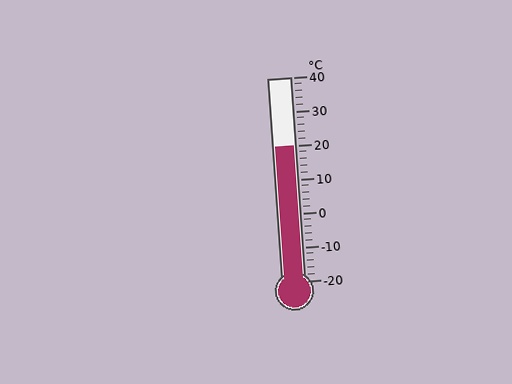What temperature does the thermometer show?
The thermometer shows approximately 20°C.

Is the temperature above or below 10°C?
The temperature is above 10°C.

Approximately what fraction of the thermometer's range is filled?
The thermometer is filled to approximately 65% of its range.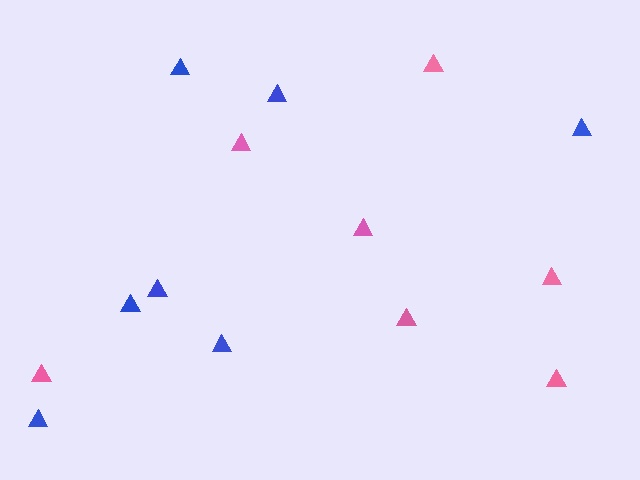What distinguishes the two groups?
There are 2 groups: one group of blue triangles (7) and one group of pink triangles (7).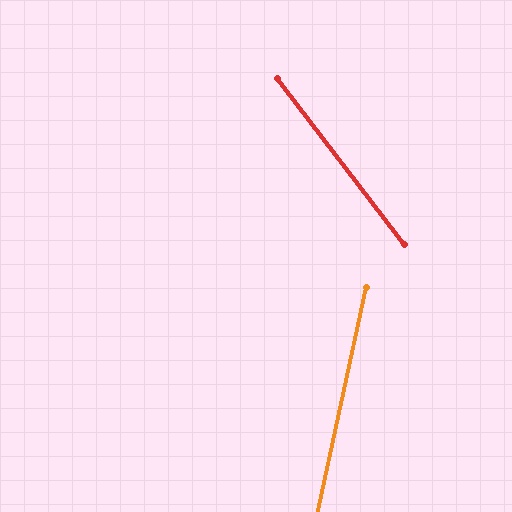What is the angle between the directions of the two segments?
Approximately 50 degrees.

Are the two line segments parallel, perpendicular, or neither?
Neither parallel nor perpendicular — they differ by about 50°.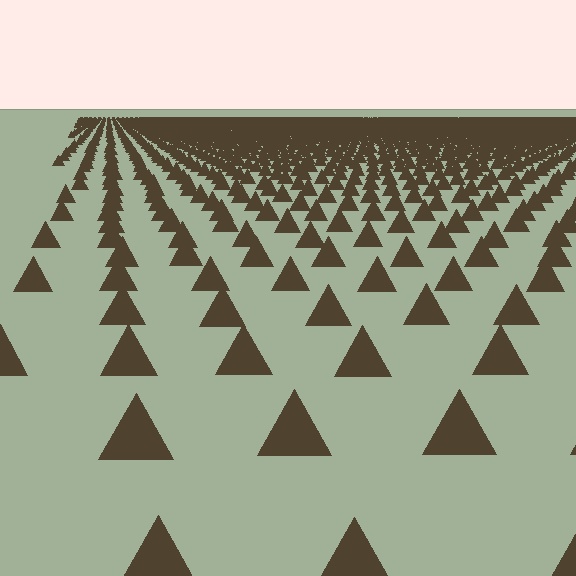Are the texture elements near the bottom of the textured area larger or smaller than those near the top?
Larger. Near the bottom, elements are closer to the viewer and appear at a bigger on-screen size.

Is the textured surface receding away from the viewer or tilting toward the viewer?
The surface is receding away from the viewer. Texture elements get smaller and denser toward the top.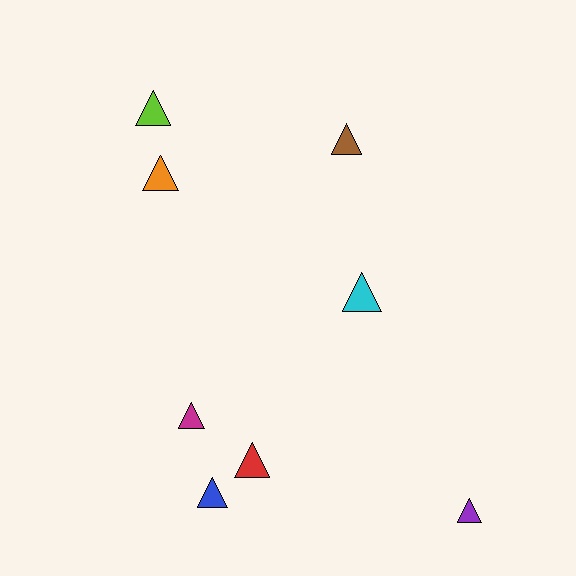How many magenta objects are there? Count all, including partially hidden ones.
There is 1 magenta object.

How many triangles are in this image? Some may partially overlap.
There are 8 triangles.